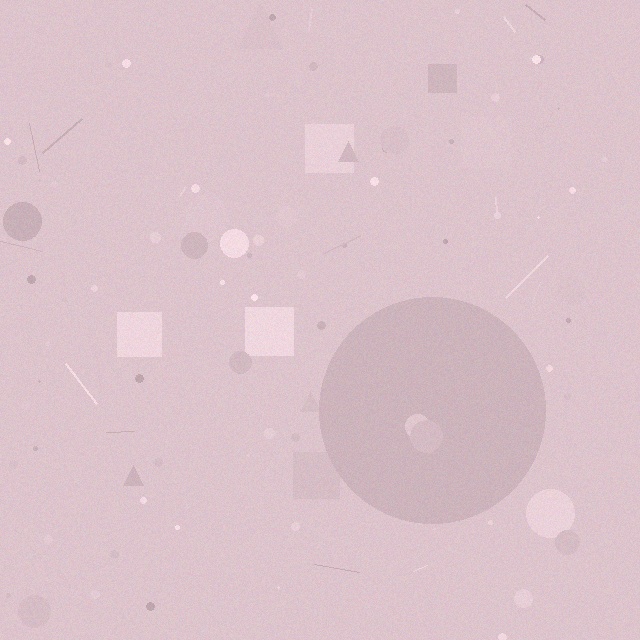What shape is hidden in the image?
A circle is hidden in the image.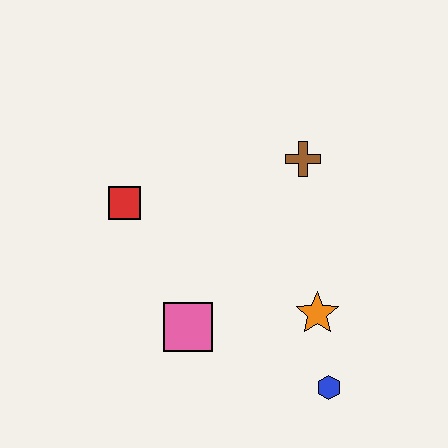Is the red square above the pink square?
Yes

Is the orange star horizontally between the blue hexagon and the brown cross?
Yes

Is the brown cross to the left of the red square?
No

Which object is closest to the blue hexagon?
The orange star is closest to the blue hexagon.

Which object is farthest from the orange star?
The red square is farthest from the orange star.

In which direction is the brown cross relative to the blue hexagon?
The brown cross is above the blue hexagon.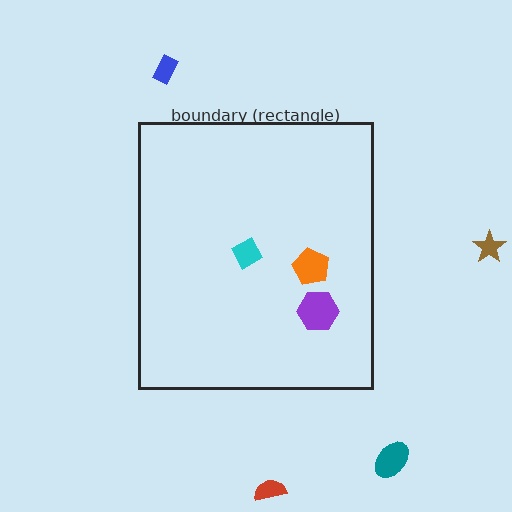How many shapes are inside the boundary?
3 inside, 4 outside.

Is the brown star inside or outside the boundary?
Outside.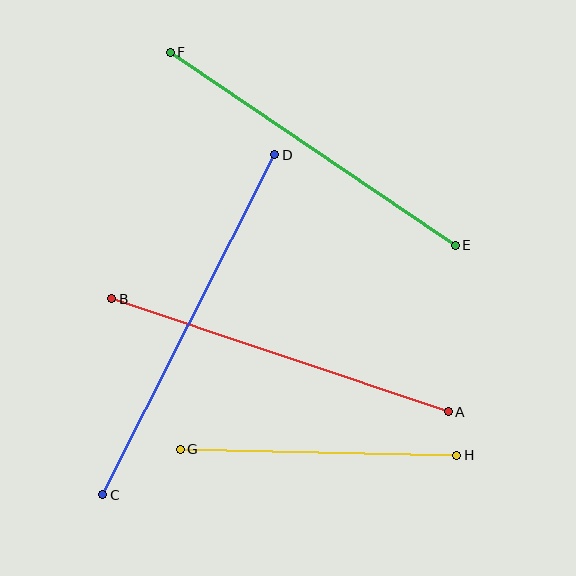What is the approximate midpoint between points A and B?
The midpoint is at approximately (280, 355) pixels.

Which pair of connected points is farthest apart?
Points C and D are farthest apart.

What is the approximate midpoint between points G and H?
The midpoint is at approximately (318, 452) pixels.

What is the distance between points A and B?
The distance is approximately 355 pixels.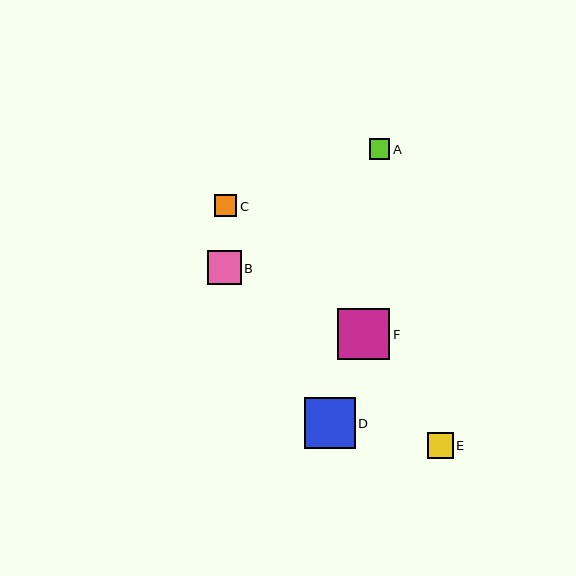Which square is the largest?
Square F is the largest with a size of approximately 52 pixels.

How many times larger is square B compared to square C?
Square B is approximately 1.5 times the size of square C.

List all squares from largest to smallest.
From largest to smallest: F, D, B, E, C, A.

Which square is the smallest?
Square A is the smallest with a size of approximately 21 pixels.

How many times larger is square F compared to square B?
Square F is approximately 1.5 times the size of square B.